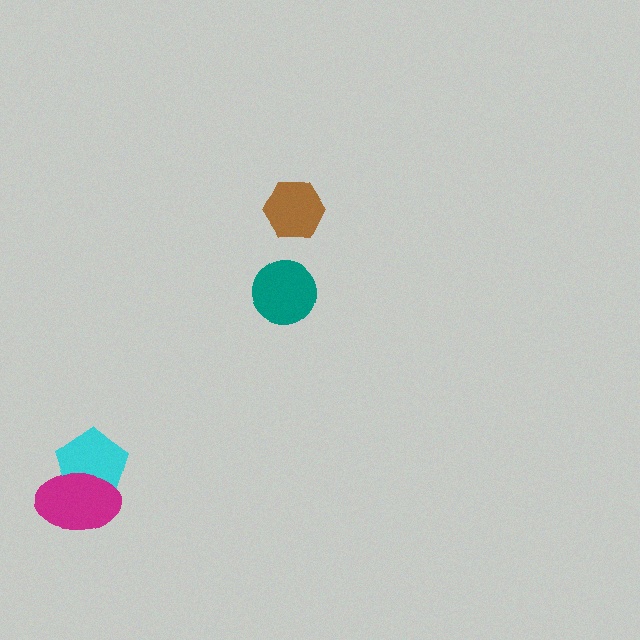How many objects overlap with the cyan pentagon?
1 object overlaps with the cyan pentagon.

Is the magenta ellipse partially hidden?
No, no other shape covers it.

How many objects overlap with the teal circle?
0 objects overlap with the teal circle.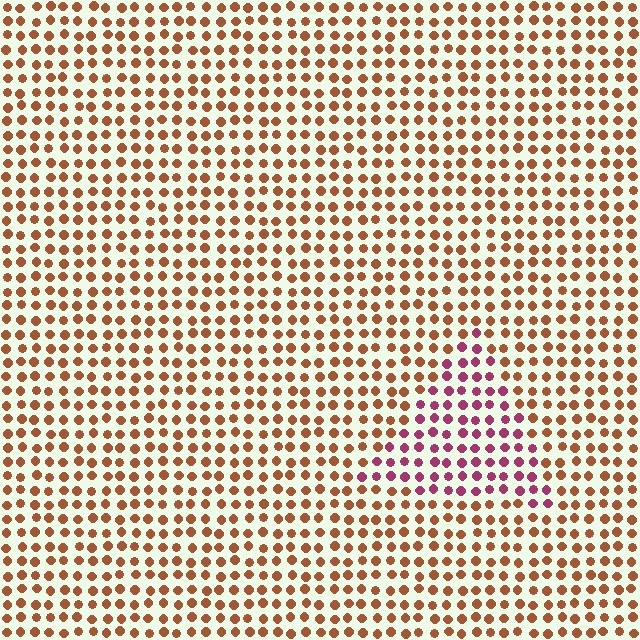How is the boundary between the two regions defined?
The boundary is defined purely by a slight shift in hue (about 49 degrees). Spacing, size, and orientation are identical on both sides.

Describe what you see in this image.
The image is filled with small brown elements in a uniform arrangement. A triangle-shaped region is visible where the elements are tinted to a slightly different hue, forming a subtle color boundary.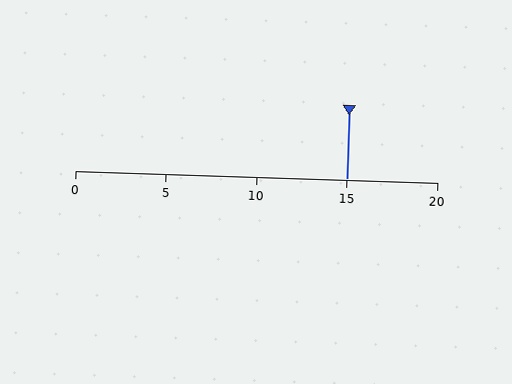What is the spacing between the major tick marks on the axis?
The major ticks are spaced 5 apart.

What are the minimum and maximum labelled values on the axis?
The axis runs from 0 to 20.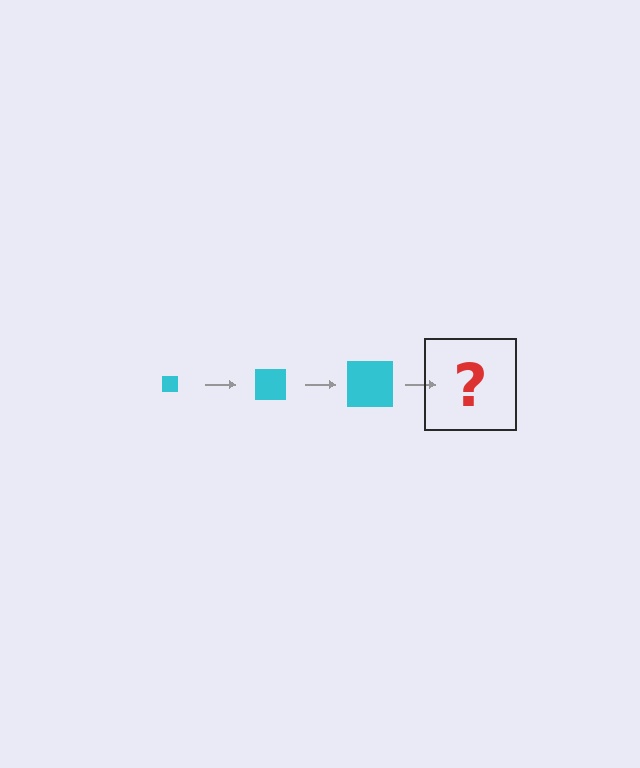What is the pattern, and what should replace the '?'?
The pattern is that the square gets progressively larger each step. The '?' should be a cyan square, larger than the previous one.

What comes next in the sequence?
The next element should be a cyan square, larger than the previous one.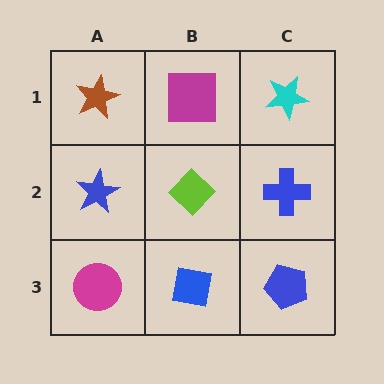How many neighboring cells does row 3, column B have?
3.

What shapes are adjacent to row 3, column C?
A blue cross (row 2, column C), a blue square (row 3, column B).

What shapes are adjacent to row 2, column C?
A cyan star (row 1, column C), a blue pentagon (row 3, column C), a lime diamond (row 2, column B).